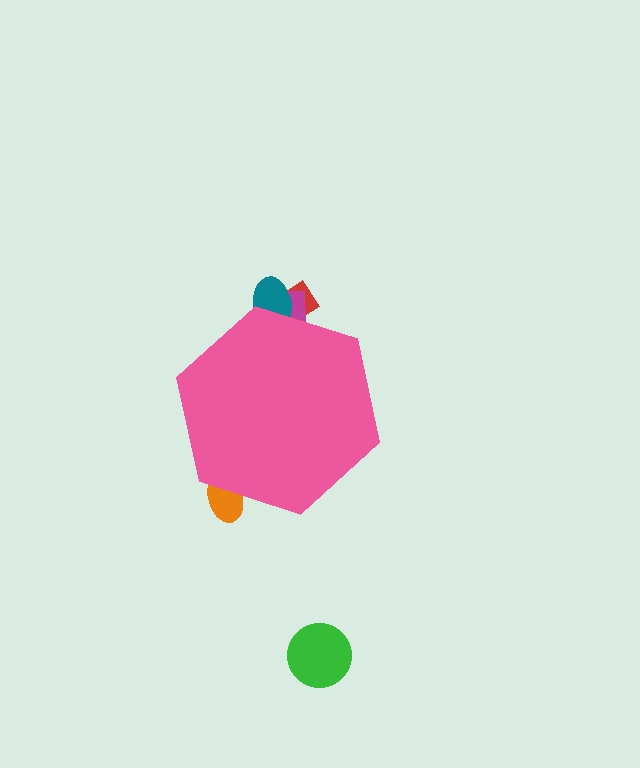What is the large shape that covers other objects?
A pink hexagon.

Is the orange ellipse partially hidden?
Yes, the orange ellipse is partially hidden behind the pink hexagon.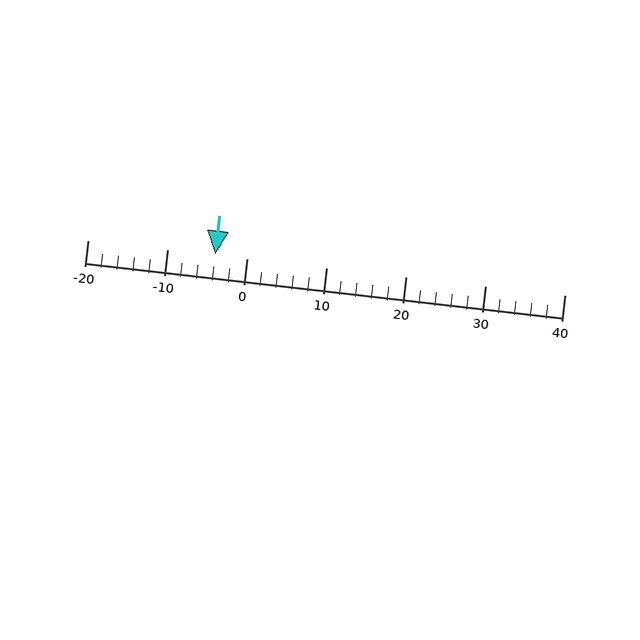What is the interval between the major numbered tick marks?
The major tick marks are spaced 10 units apart.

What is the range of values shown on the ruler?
The ruler shows values from -20 to 40.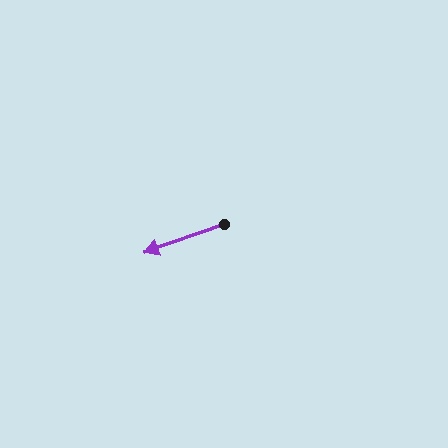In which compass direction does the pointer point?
West.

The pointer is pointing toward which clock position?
Roughly 8 o'clock.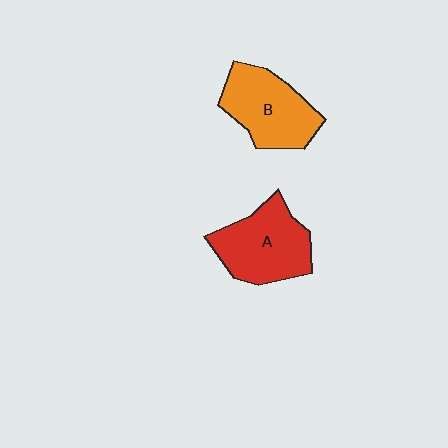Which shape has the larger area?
Shape A (red).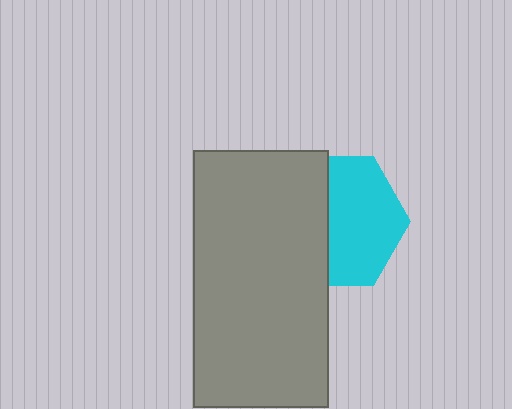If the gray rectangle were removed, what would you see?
You would see the complete cyan hexagon.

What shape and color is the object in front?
The object in front is a gray rectangle.